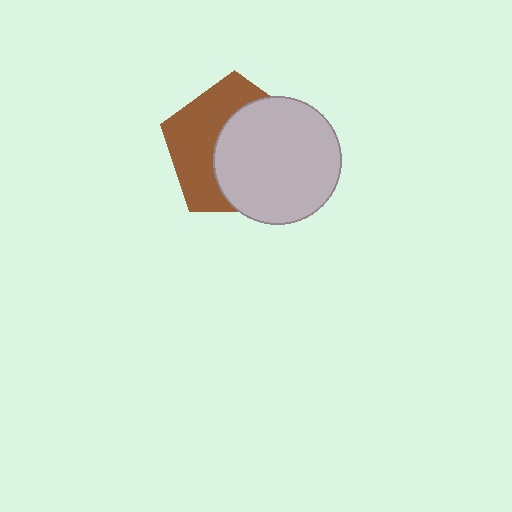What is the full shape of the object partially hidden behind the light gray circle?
The partially hidden object is a brown pentagon.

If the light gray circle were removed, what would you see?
You would see the complete brown pentagon.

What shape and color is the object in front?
The object in front is a light gray circle.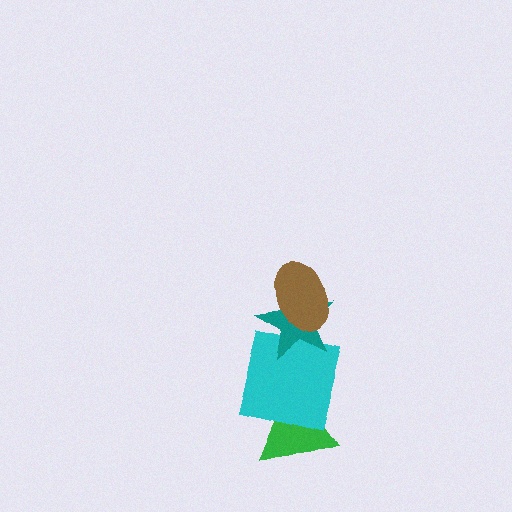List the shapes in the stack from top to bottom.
From top to bottom: the brown ellipse, the teal star, the cyan square, the green triangle.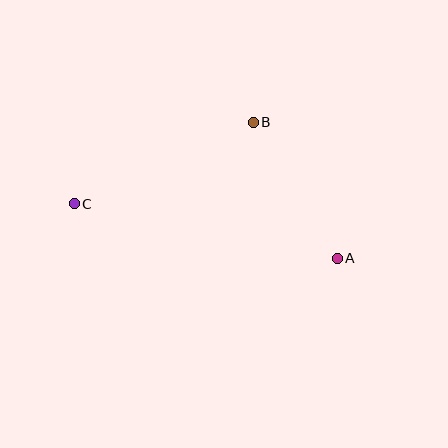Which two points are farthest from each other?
Points A and C are farthest from each other.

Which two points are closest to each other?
Points A and B are closest to each other.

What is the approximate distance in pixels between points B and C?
The distance between B and C is approximately 197 pixels.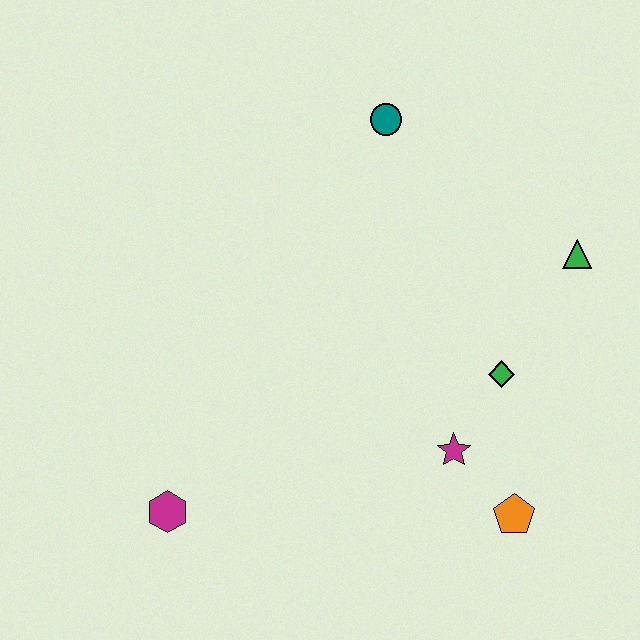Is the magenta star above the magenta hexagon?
Yes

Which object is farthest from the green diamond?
The magenta hexagon is farthest from the green diamond.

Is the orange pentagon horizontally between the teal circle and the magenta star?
No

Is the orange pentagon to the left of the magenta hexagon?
No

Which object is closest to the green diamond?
The magenta star is closest to the green diamond.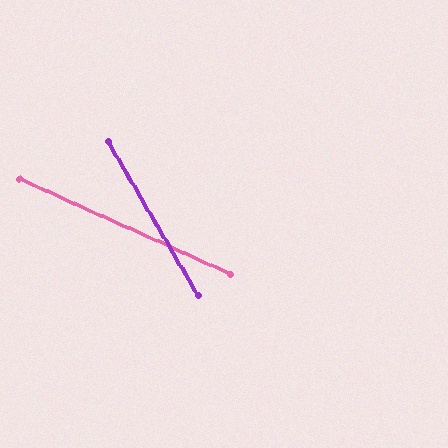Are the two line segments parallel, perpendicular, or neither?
Neither parallel nor perpendicular — they differ by about 35°.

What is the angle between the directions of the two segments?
Approximately 35 degrees.